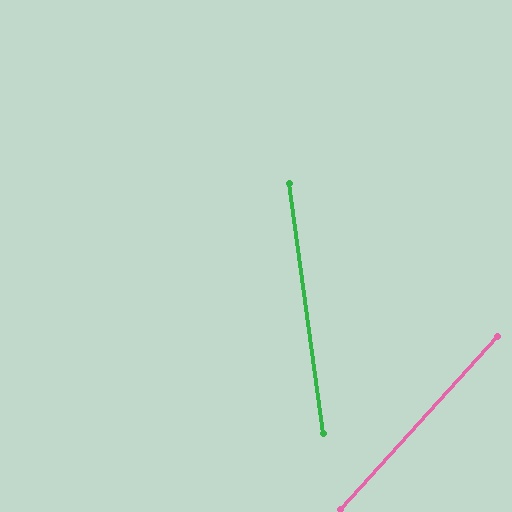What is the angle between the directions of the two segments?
Approximately 50 degrees.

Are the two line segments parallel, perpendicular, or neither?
Neither parallel nor perpendicular — they differ by about 50°.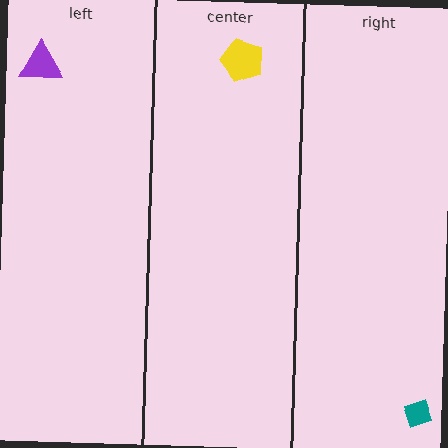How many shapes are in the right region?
1.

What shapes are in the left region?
The purple triangle.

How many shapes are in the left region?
1.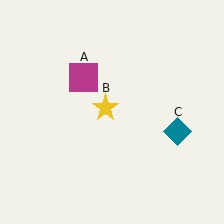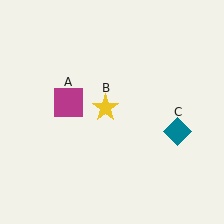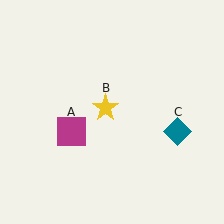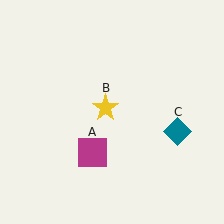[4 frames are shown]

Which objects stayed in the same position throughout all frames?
Yellow star (object B) and teal diamond (object C) remained stationary.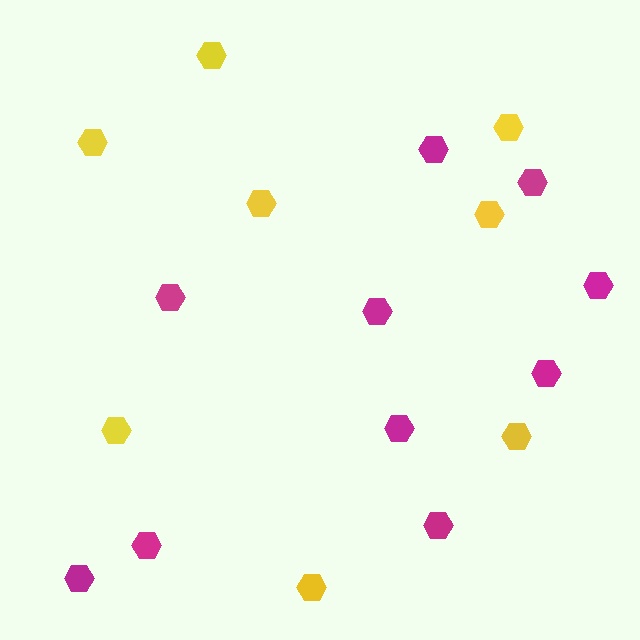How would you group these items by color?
There are 2 groups: one group of yellow hexagons (8) and one group of magenta hexagons (10).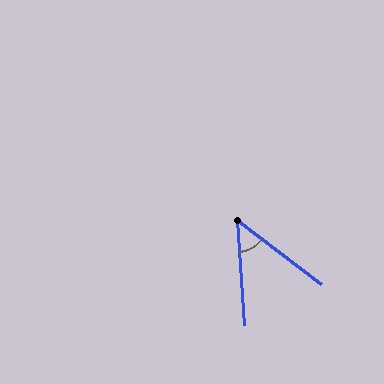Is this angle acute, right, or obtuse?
It is acute.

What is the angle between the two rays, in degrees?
Approximately 49 degrees.